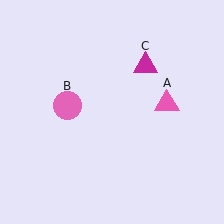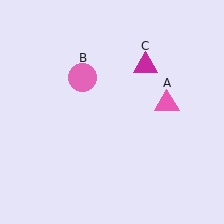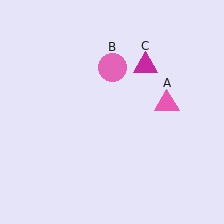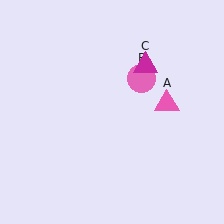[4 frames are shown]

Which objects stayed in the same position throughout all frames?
Pink triangle (object A) and magenta triangle (object C) remained stationary.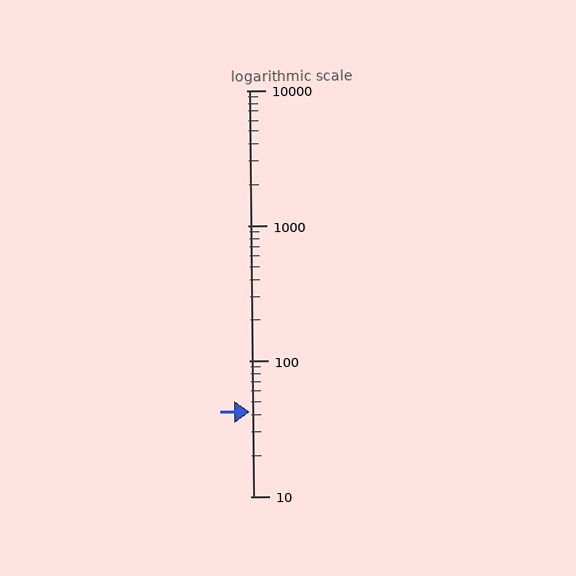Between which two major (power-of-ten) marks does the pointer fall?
The pointer is between 10 and 100.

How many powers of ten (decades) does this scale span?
The scale spans 3 decades, from 10 to 10000.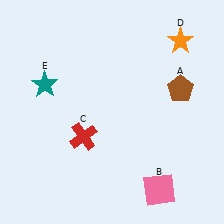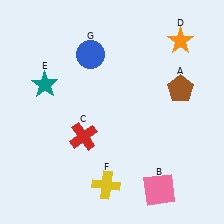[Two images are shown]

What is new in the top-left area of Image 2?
A blue circle (G) was added in the top-left area of Image 2.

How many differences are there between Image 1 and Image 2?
There are 2 differences between the two images.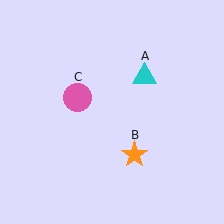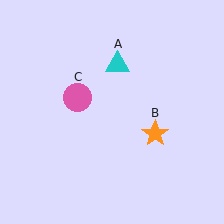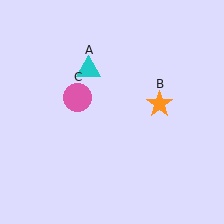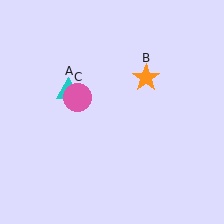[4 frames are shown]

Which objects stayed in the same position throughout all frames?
Pink circle (object C) remained stationary.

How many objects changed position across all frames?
2 objects changed position: cyan triangle (object A), orange star (object B).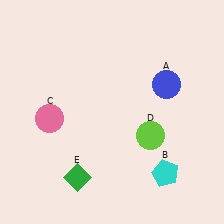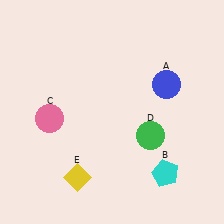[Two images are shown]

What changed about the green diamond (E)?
In Image 1, E is green. In Image 2, it changed to yellow.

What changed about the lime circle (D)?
In Image 1, D is lime. In Image 2, it changed to green.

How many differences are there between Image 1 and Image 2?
There are 2 differences between the two images.